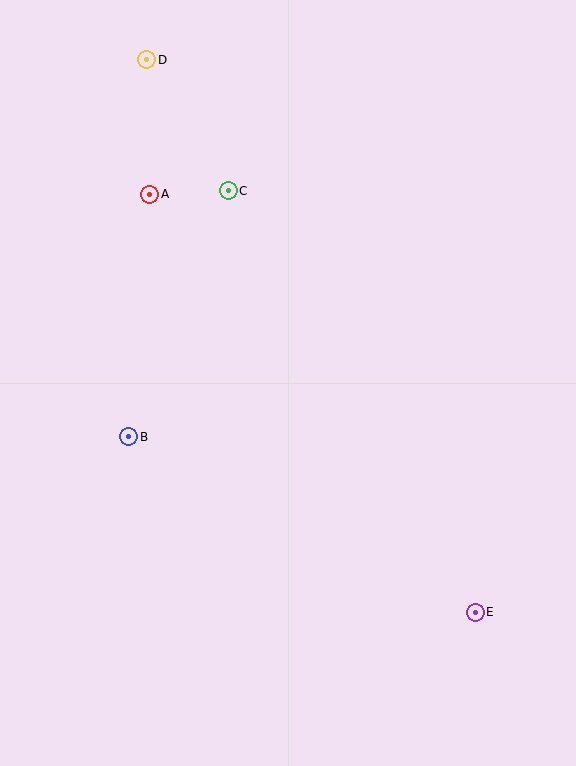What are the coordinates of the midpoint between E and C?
The midpoint between E and C is at (352, 402).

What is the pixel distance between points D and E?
The distance between D and E is 643 pixels.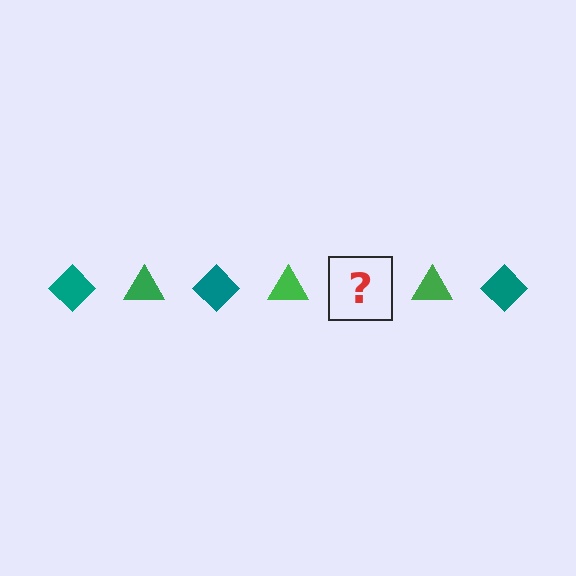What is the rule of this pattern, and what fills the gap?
The rule is that the pattern alternates between teal diamond and green triangle. The gap should be filled with a teal diamond.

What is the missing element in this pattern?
The missing element is a teal diamond.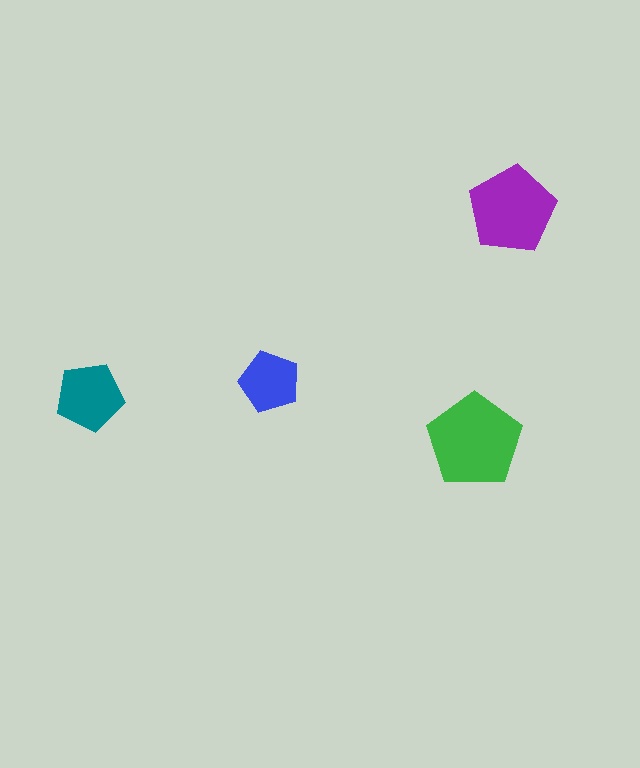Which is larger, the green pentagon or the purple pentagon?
The green one.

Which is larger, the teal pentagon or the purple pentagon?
The purple one.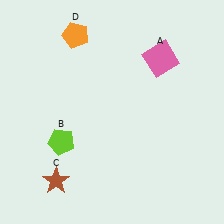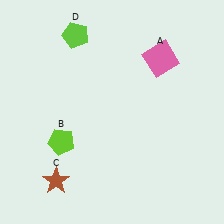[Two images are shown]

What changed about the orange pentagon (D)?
In Image 1, D is orange. In Image 2, it changed to lime.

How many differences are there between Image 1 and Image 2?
There is 1 difference between the two images.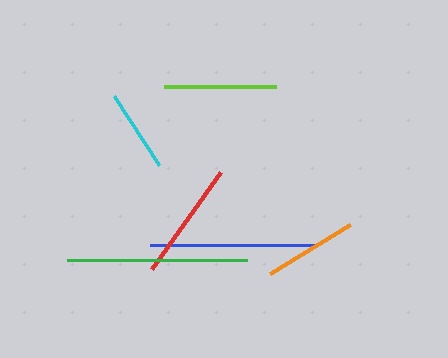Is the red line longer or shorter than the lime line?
The red line is longer than the lime line.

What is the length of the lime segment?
The lime segment is approximately 112 pixels long.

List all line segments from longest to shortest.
From longest to shortest: green, blue, red, lime, orange, cyan.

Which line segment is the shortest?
The cyan line is the shortest at approximately 83 pixels.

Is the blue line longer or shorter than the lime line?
The blue line is longer than the lime line.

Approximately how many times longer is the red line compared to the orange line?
The red line is approximately 1.3 times the length of the orange line.